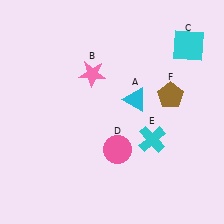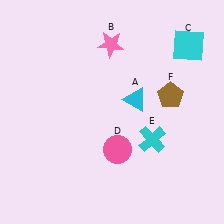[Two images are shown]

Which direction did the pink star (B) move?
The pink star (B) moved up.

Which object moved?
The pink star (B) moved up.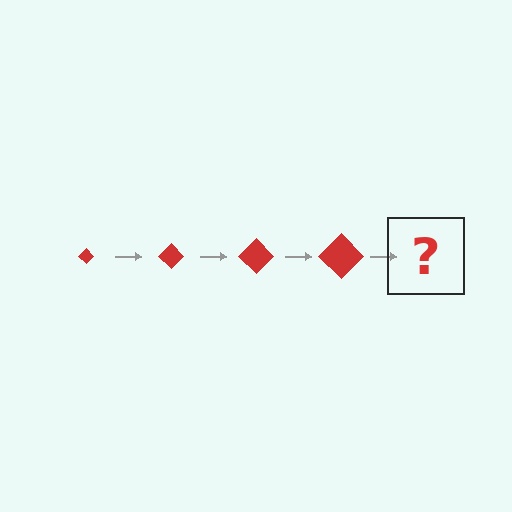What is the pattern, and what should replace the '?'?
The pattern is that the diamond gets progressively larger each step. The '?' should be a red diamond, larger than the previous one.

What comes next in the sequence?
The next element should be a red diamond, larger than the previous one.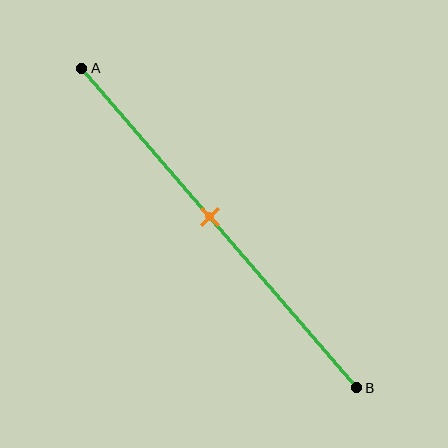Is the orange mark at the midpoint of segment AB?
No, the mark is at about 45% from A, not at the 50% midpoint.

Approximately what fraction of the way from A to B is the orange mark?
The orange mark is approximately 45% of the way from A to B.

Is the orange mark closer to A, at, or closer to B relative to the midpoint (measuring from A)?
The orange mark is closer to point A than the midpoint of segment AB.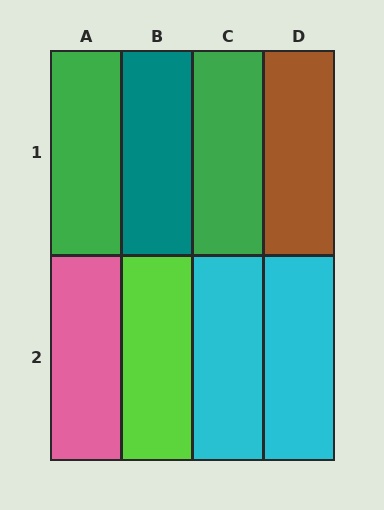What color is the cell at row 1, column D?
Brown.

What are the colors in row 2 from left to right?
Pink, lime, cyan, cyan.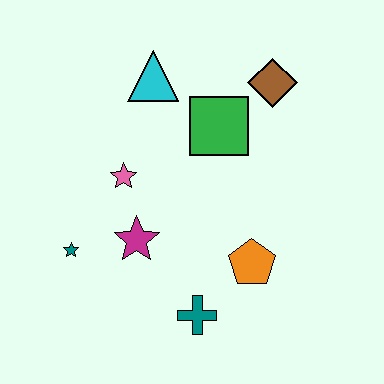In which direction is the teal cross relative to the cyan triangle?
The teal cross is below the cyan triangle.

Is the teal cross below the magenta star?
Yes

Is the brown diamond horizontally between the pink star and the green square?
No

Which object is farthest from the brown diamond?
The teal star is farthest from the brown diamond.